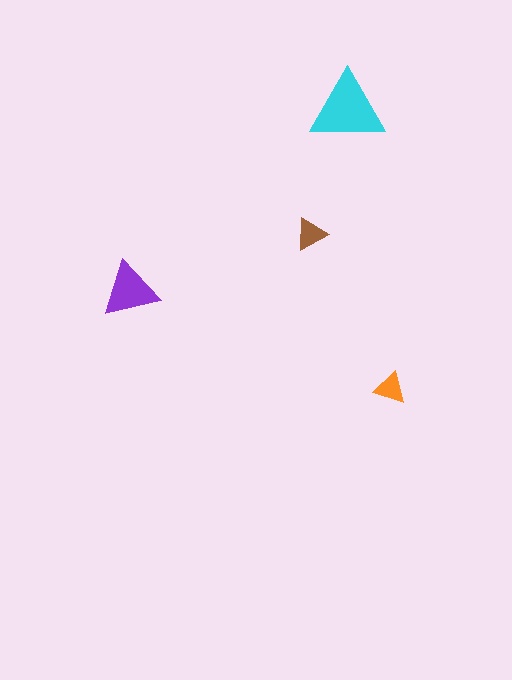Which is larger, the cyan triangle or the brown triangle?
The cyan one.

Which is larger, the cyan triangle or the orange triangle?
The cyan one.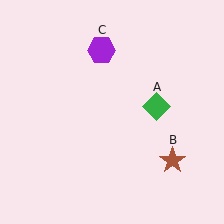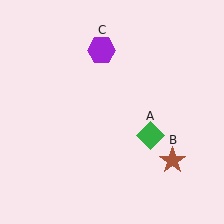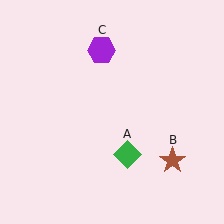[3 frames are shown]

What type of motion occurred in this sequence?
The green diamond (object A) rotated clockwise around the center of the scene.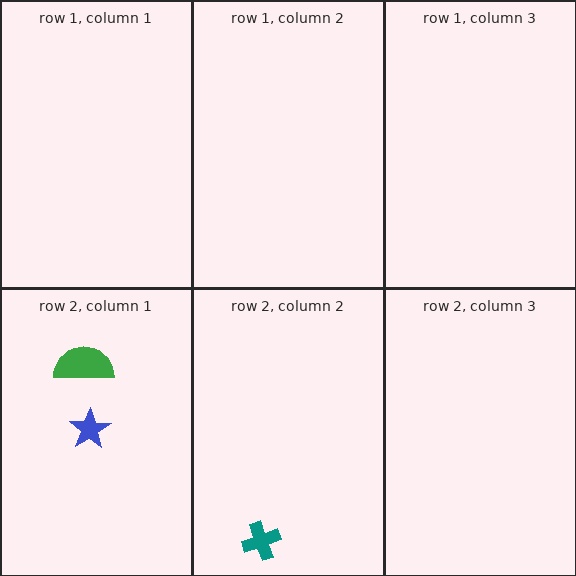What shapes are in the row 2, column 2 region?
The teal cross.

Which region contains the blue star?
The row 2, column 1 region.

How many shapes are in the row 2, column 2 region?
1.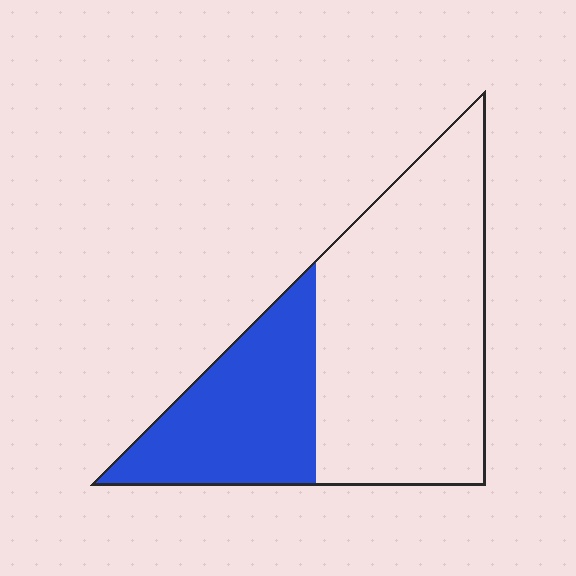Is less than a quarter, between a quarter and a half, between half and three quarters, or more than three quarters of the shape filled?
Between a quarter and a half.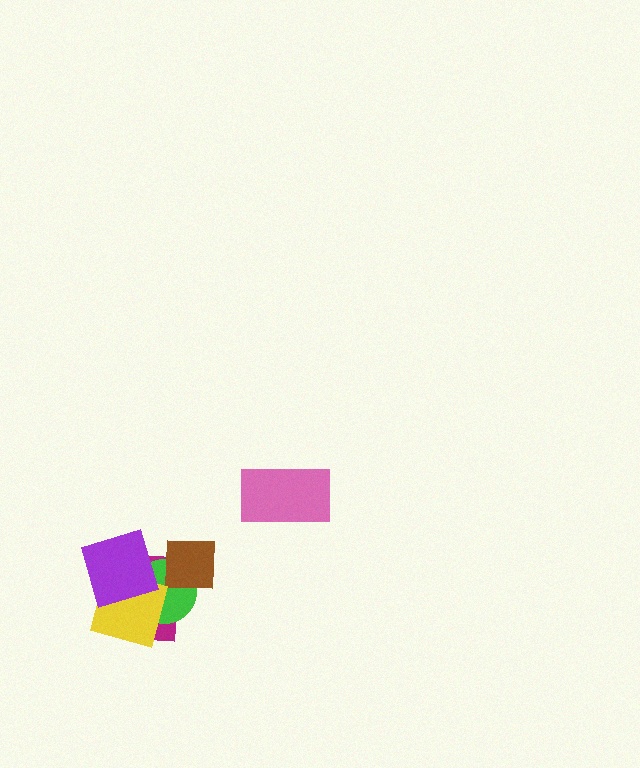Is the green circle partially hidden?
Yes, it is partially covered by another shape.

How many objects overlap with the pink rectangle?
0 objects overlap with the pink rectangle.